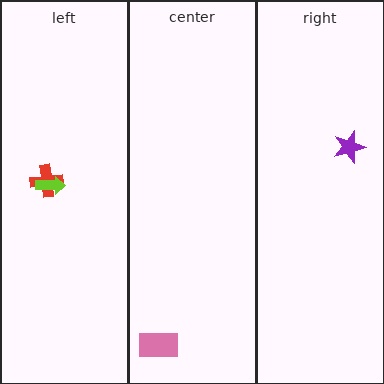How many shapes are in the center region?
1.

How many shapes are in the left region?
2.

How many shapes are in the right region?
1.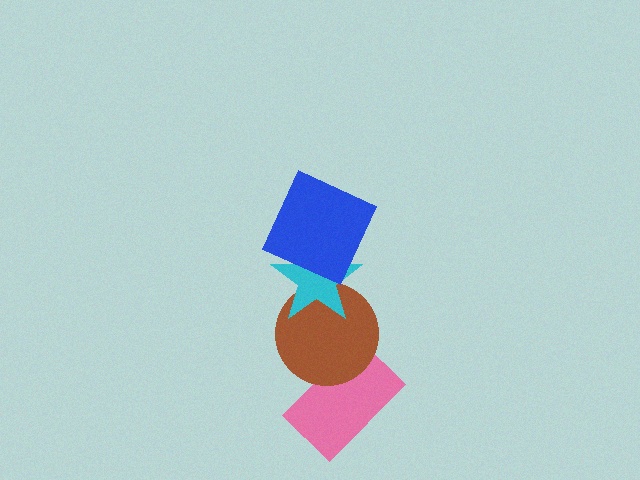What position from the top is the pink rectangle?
The pink rectangle is 4th from the top.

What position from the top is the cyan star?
The cyan star is 2nd from the top.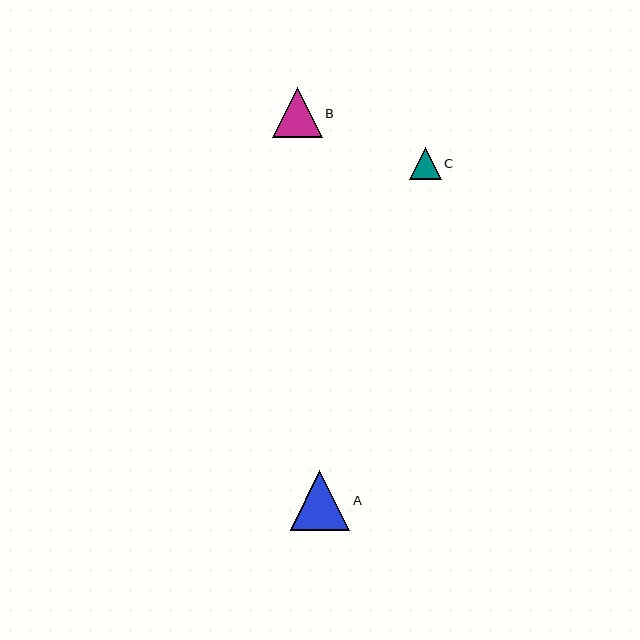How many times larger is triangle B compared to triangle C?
Triangle B is approximately 1.5 times the size of triangle C.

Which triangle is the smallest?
Triangle C is the smallest with a size of approximately 32 pixels.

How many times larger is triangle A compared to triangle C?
Triangle A is approximately 1.9 times the size of triangle C.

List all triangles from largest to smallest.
From largest to smallest: A, B, C.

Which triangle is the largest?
Triangle A is the largest with a size of approximately 60 pixels.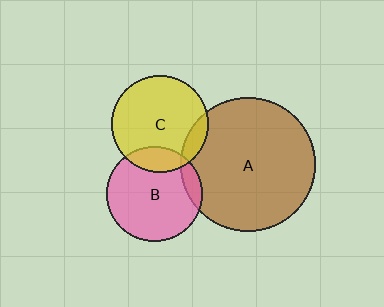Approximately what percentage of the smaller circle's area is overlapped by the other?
Approximately 15%.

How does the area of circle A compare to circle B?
Approximately 2.0 times.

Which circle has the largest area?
Circle A (brown).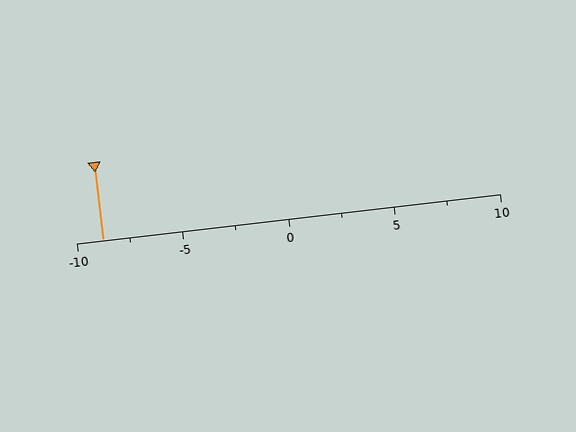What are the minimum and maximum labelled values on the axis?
The axis runs from -10 to 10.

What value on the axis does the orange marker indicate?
The marker indicates approximately -8.8.